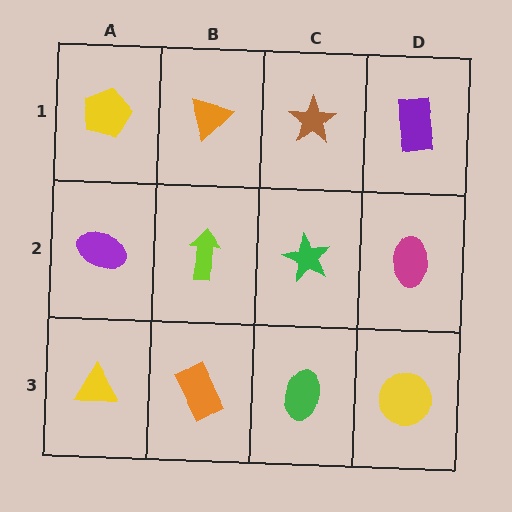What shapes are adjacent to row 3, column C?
A green star (row 2, column C), an orange rectangle (row 3, column B), a yellow circle (row 3, column D).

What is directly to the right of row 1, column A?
An orange triangle.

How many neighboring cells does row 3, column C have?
3.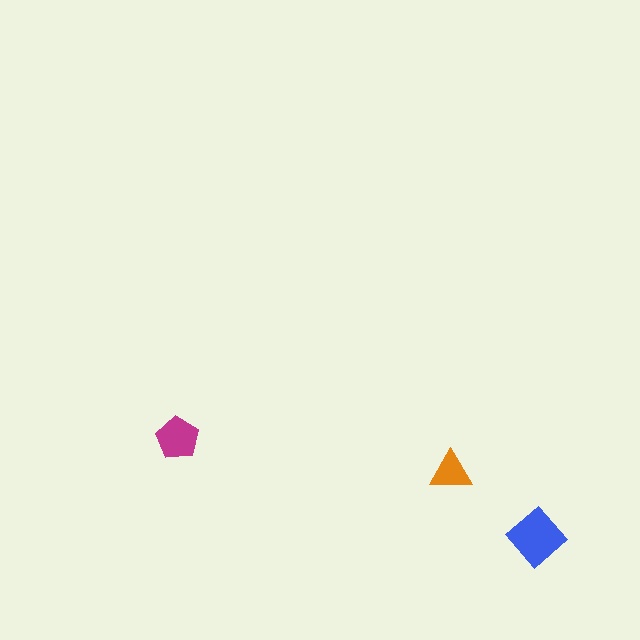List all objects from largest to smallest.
The blue diamond, the magenta pentagon, the orange triangle.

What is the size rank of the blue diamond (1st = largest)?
1st.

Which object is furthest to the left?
The magenta pentagon is leftmost.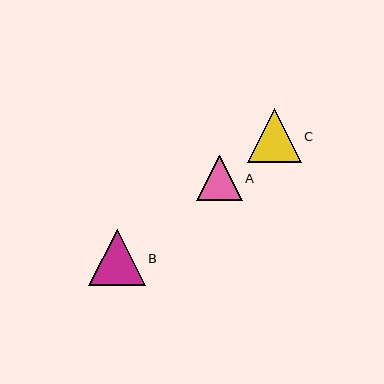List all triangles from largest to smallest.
From largest to smallest: B, C, A.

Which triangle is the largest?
Triangle B is the largest with a size of approximately 56 pixels.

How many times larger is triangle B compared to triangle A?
Triangle B is approximately 1.2 times the size of triangle A.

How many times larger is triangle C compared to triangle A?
Triangle C is approximately 1.2 times the size of triangle A.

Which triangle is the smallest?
Triangle A is the smallest with a size of approximately 46 pixels.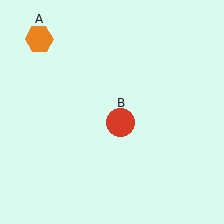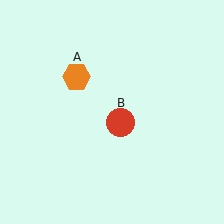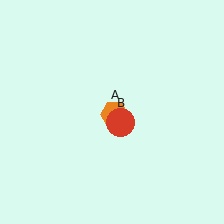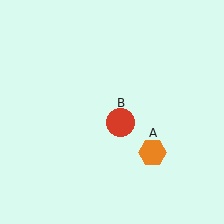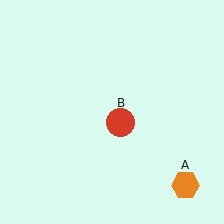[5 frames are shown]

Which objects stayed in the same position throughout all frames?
Red circle (object B) remained stationary.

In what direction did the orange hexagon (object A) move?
The orange hexagon (object A) moved down and to the right.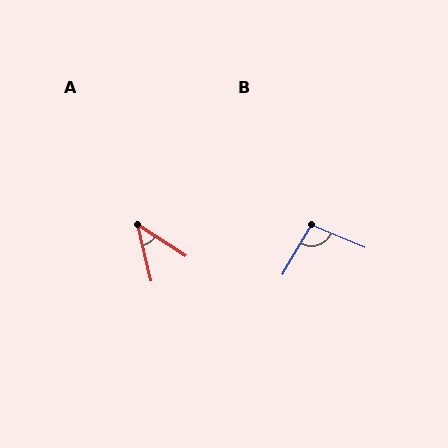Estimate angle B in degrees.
Approximately 98 degrees.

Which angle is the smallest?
A, at approximately 44 degrees.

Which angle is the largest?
B, at approximately 98 degrees.